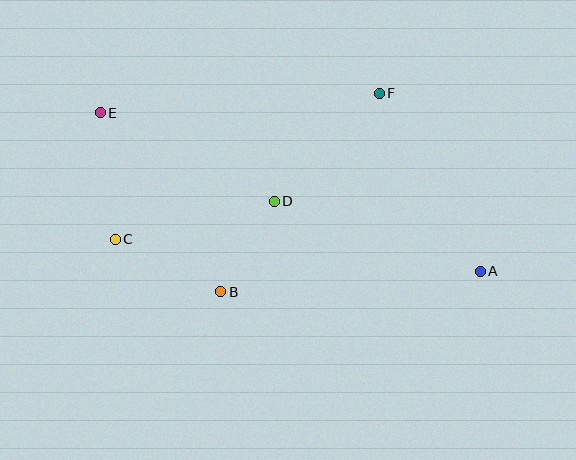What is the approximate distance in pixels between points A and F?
The distance between A and F is approximately 205 pixels.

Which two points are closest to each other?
Points B and D are closest to each other.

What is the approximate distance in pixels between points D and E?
The distance between D and E is approximately 195 pixels.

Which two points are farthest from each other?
Points A and E are farthest from each other.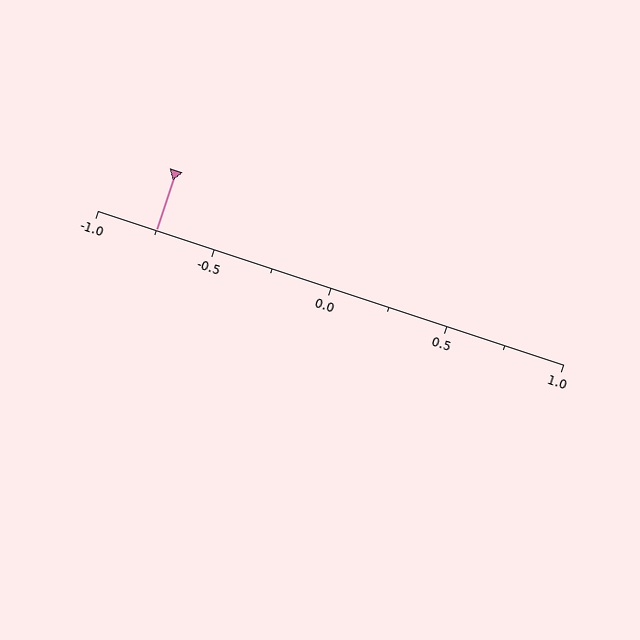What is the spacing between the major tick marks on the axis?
The major ticks are spaced 0.5 apart.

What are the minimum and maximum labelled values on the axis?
The axis runs from -1.0 to 1.0.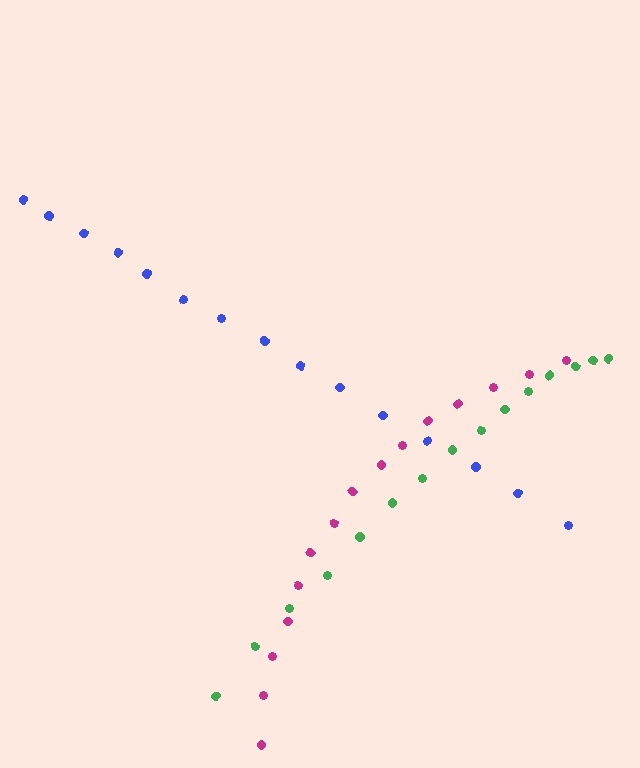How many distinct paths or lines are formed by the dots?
There are 3 distinct paths.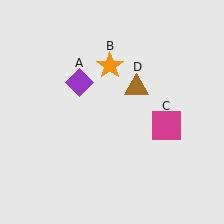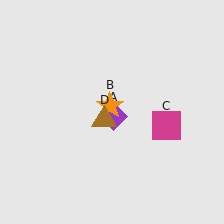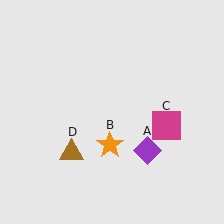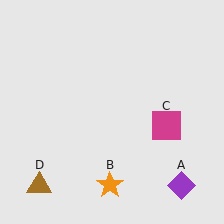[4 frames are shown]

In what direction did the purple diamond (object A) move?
The purple diamond (object A) moved down and to the right.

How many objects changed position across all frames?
3 objects changed position: purple diamond (object A), orange star (object B), brown triangle (object D).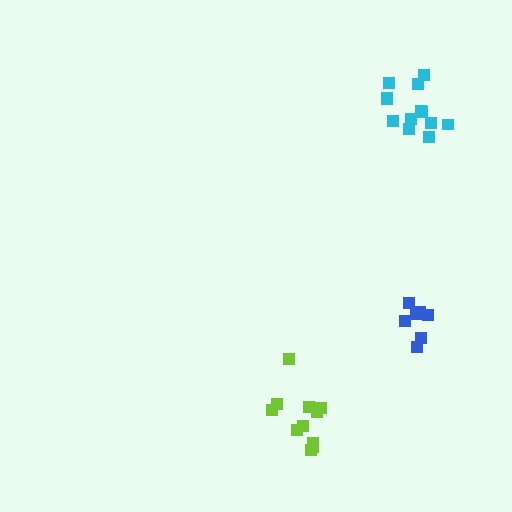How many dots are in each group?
Group 1: 13 dots, Group 2: 7 dots, Group 3: 11 dots (31 total).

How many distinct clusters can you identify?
There are 3 distinct clusters.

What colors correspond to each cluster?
The clusters are colored: cyan, blue, lime.